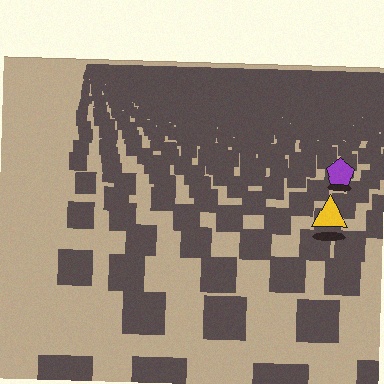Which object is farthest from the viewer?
The purple pentagon is farthest from the viewer. It appears smaller and the ground texture around it is denser.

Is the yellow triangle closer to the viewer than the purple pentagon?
Yes. The yellow triangle is closer — you can tell from the texture gradient: the ground texture is coarser near it.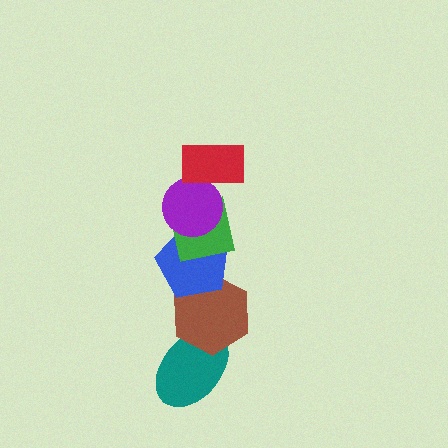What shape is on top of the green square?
The purple circle is on top of the green square.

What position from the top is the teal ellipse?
The teal ellipse is 6th from the top.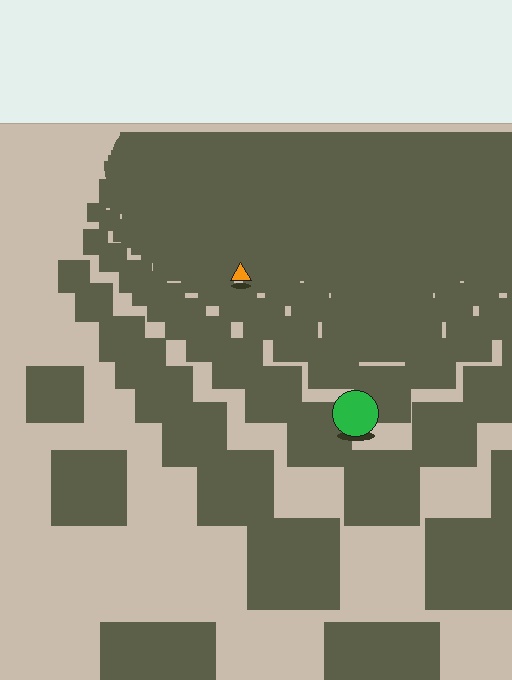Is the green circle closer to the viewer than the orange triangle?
Yes. The green circle is closer — you can tell from the texture gradient: the ground texture is coarser near it.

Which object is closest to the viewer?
The green circle is closest. The texture marks near it are larger and more spread out.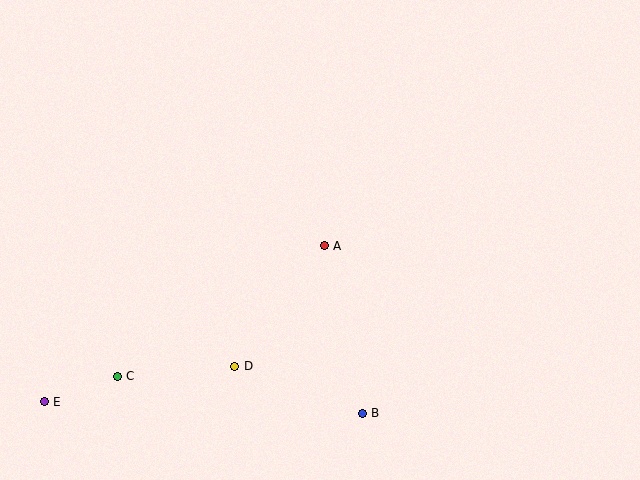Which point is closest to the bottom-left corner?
Point E is closest to the bottom-left corner.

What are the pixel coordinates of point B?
Point B is at (362, 413).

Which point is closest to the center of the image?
Point A at (324, 246) is closest to the center.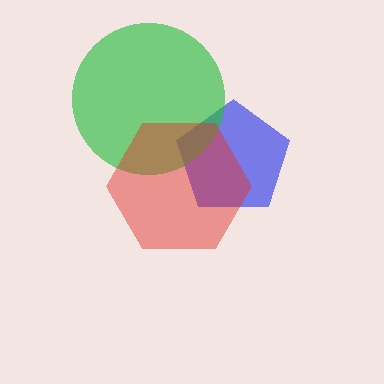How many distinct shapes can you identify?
There are 3 distinct shapes: a blue pentagon, a green circle, a red hexagon.